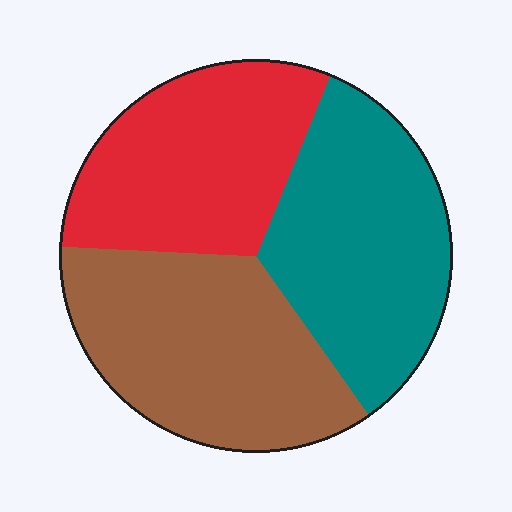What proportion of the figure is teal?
Teal takes up about one third (1/3) of the figure.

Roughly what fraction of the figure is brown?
Brown covers around 35% of the figure.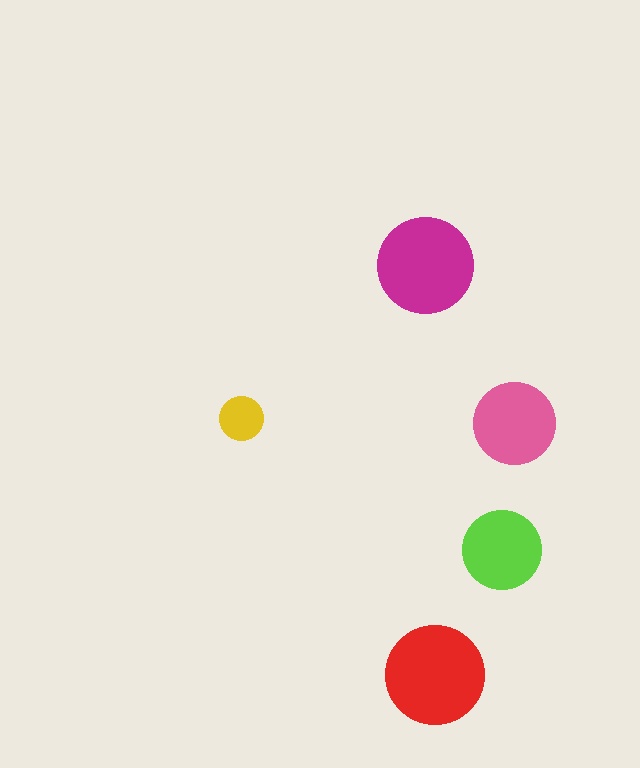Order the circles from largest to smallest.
the red one, the magenta one, the pink one, the lime one, the yellow one.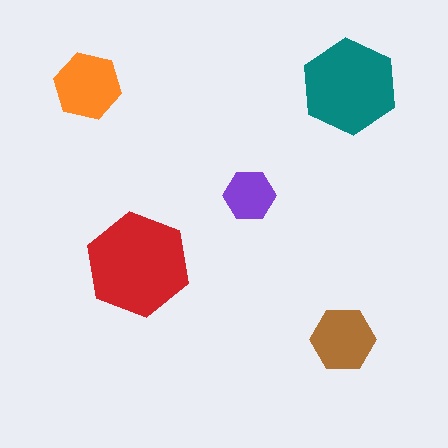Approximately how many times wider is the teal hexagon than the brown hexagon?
About 1.5 times wider.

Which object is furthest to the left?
The orange hexagon is leftmost.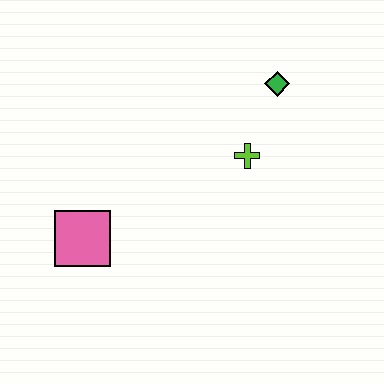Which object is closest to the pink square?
The lime cross is closest to the pink square.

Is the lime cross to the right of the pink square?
Yes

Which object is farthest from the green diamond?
The pink square is farthest from the green diamond.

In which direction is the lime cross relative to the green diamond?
The lime cross is below the green diamond.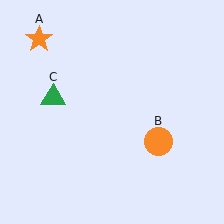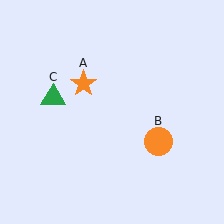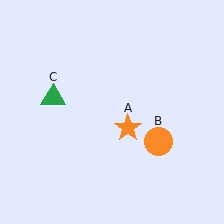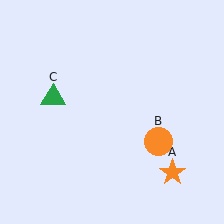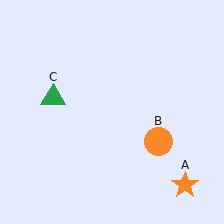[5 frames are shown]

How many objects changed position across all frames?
1 object changed position: orange star (object A).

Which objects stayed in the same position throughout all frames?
Orange circle (object B) and green triangle (object C) remained stationary.